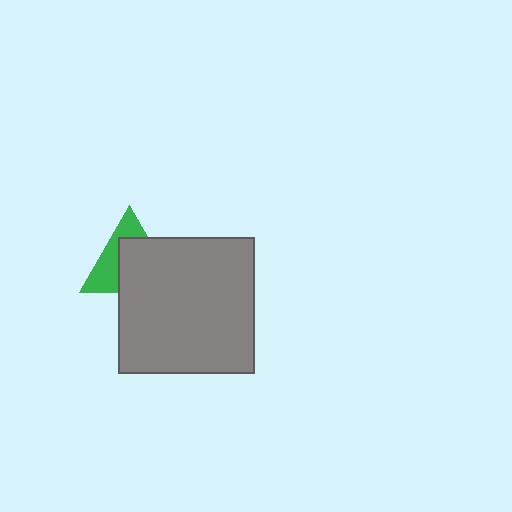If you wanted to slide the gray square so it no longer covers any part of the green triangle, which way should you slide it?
Slide it toward the lower-right — that is the most direct way to separate the two shapes.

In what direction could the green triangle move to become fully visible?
The green triangle could move toward the upper-left. That would shift it out from behind the gray square entirely.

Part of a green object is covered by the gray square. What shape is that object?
It is a triangle.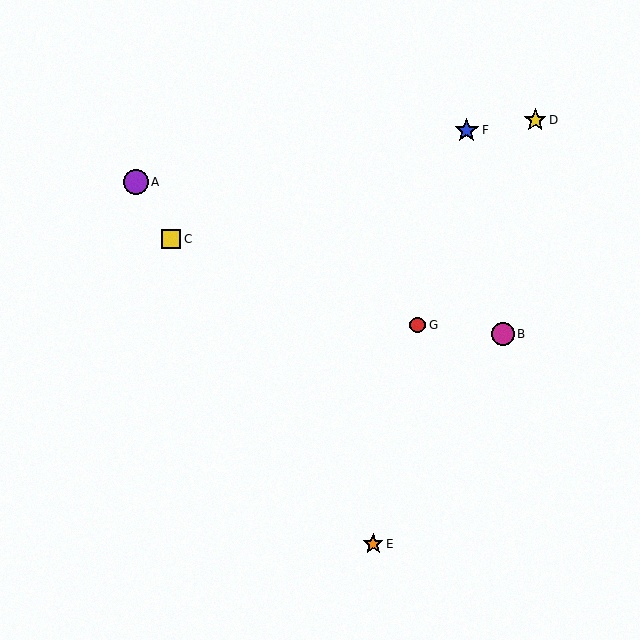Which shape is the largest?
The purple circle (labeled A) is the largest.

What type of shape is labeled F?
Shape F is a blue star.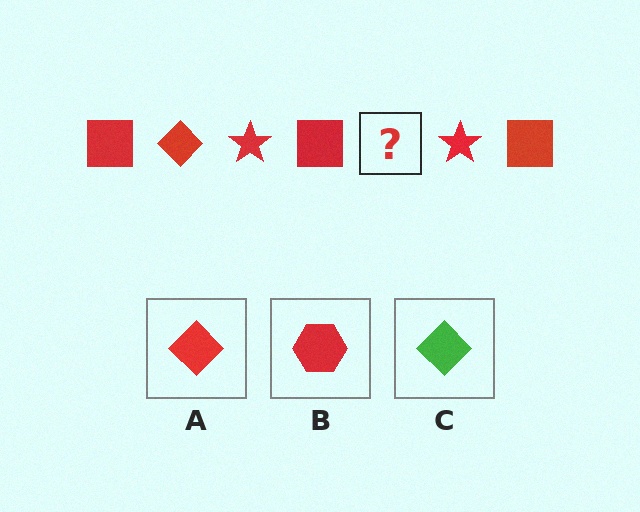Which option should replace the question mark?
Option A.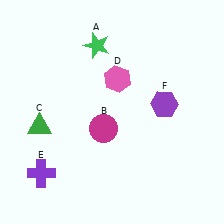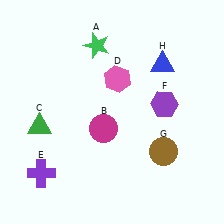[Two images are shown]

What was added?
A brown circle (G), a blue triangle (H) were added in Image 2.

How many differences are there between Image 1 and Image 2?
There are 2 differences between the two images.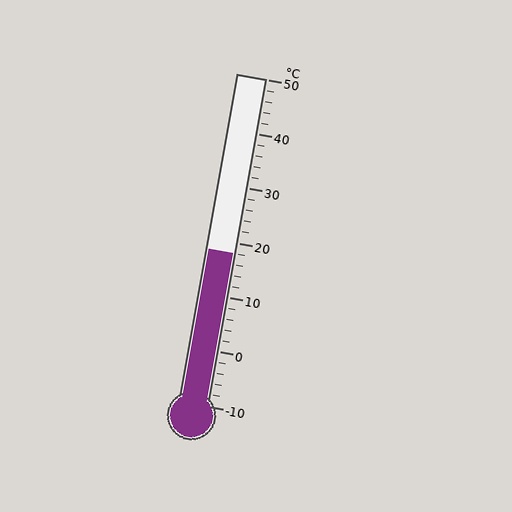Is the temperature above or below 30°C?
The temperature is below 30°C.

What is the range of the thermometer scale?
The thermometer scale ranges from -10°C to 50°C.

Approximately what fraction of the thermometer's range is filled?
The thermometer is filled to approximately 45% of its range.